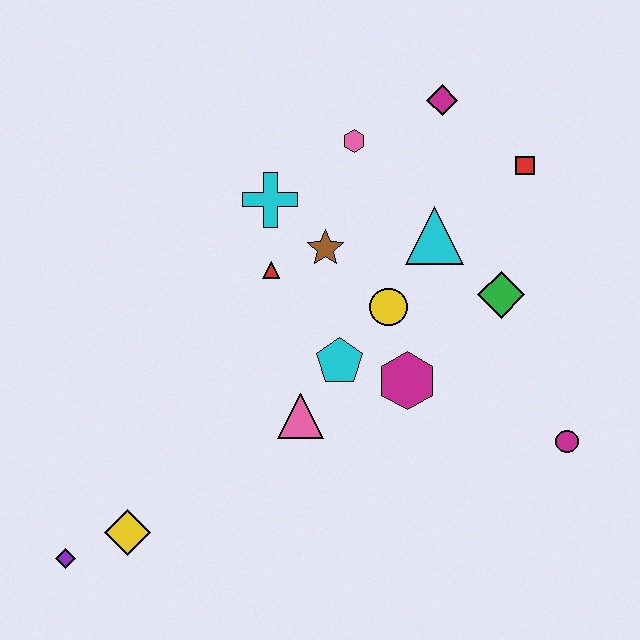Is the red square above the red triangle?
Yes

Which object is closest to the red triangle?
The brown star is closest to the red triangle.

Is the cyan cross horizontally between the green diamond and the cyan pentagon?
No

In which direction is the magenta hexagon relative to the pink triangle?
The magenta hexagon is to the right of the pink triangle.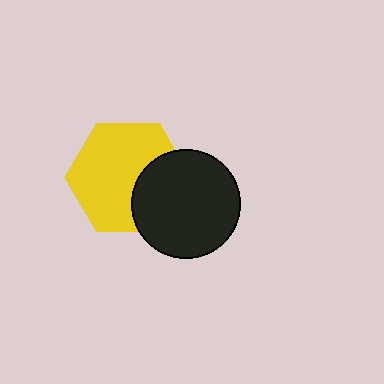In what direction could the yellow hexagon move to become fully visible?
The yellow hexagon could move left. That would shift it out from behind the black circle entirely.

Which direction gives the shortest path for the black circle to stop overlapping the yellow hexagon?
Moving right gives the shortest separation.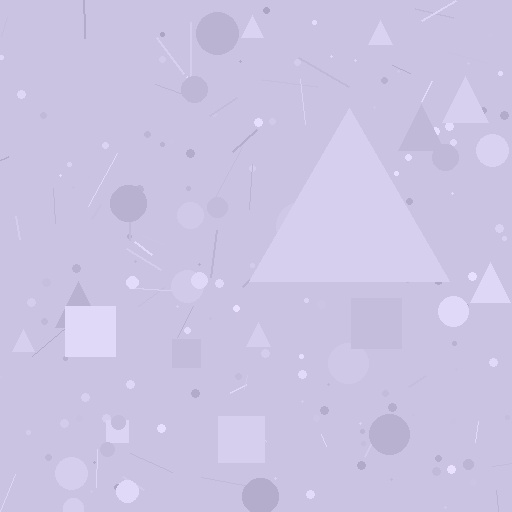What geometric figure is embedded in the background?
A triangle is embedded in the background.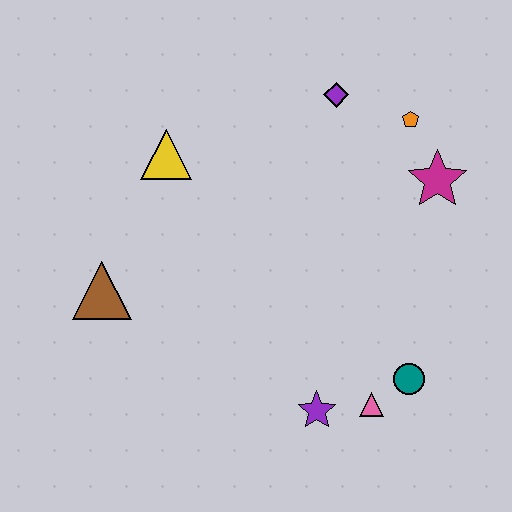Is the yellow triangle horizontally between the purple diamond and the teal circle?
No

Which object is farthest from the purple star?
The purple diamond is farthest from the purple star.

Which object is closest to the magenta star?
The orange pentagon is closest to the magenta star.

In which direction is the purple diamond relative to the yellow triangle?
The purple diamond is to the right of the yellow triangle.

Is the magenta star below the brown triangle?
No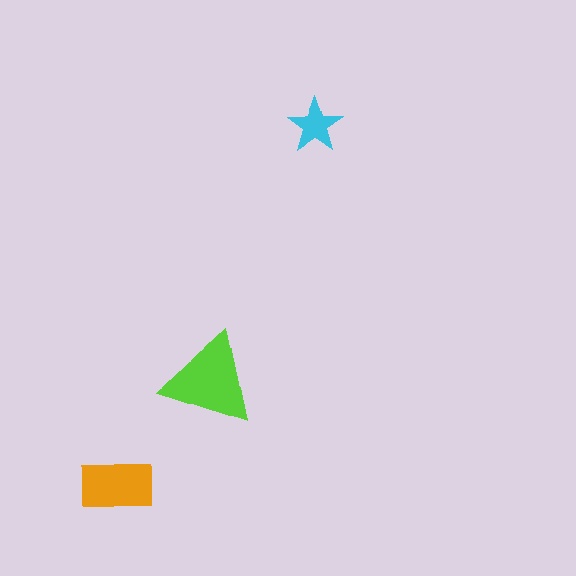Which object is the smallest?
The cyan star.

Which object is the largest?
The lime triangle.